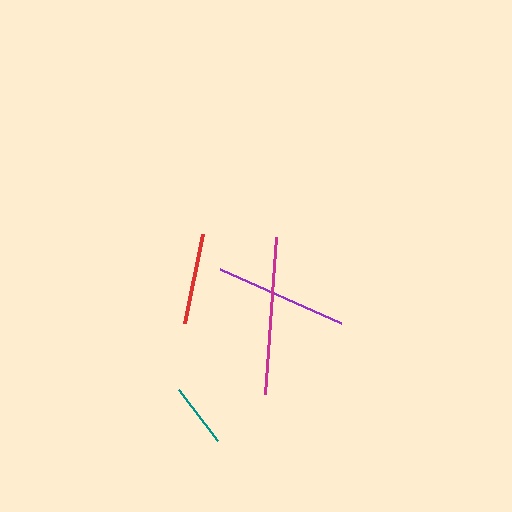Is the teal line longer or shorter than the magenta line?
The magenta line is longer than the teal line.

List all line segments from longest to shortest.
From longest to shortest: magenta, purple, red, teal.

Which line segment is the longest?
The magenta line is the longest at approximately 157 pixels.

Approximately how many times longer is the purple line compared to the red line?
The purple line is approximately 1.5 times the length of the red line.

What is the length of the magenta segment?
The magenta segment is approximately 157 pixels long.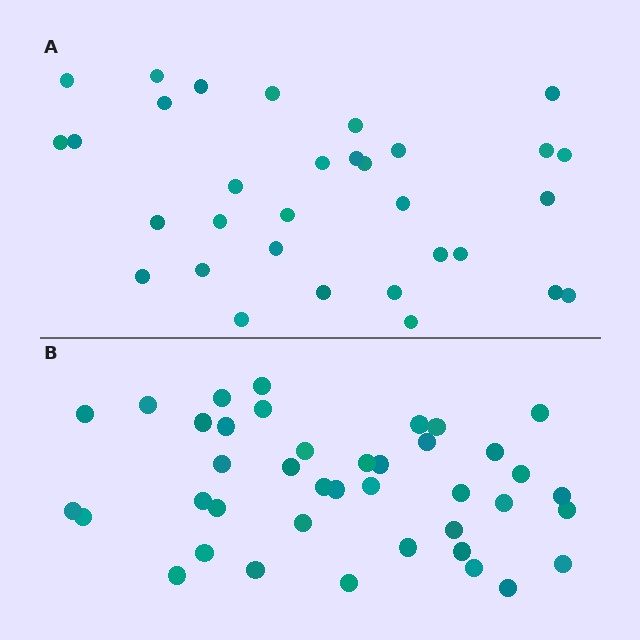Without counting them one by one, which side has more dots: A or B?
Region B (the bottom region) has more dots.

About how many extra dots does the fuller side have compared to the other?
Region B has roughly 8 or so more dots than region A.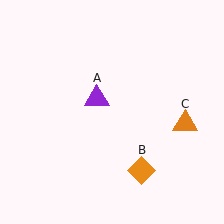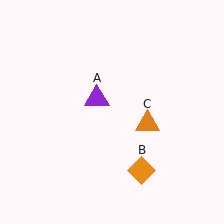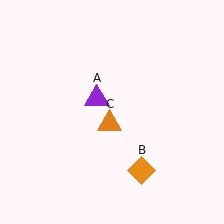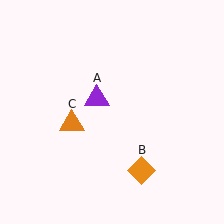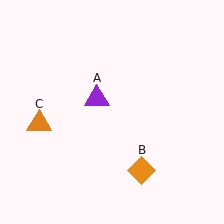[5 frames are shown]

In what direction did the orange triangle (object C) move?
The orange triangle (object C) moved left.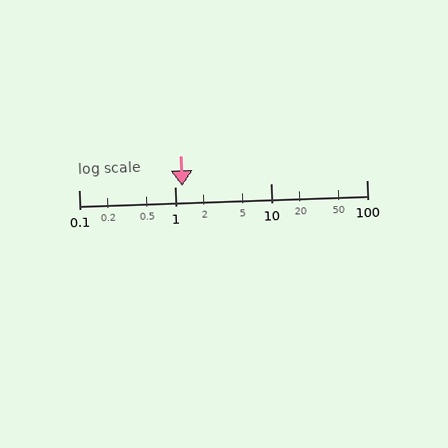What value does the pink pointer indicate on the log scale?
The pointer indicates approximately 1.2.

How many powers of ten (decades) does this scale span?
The scale spans 3 decades, from 0.1 to 100.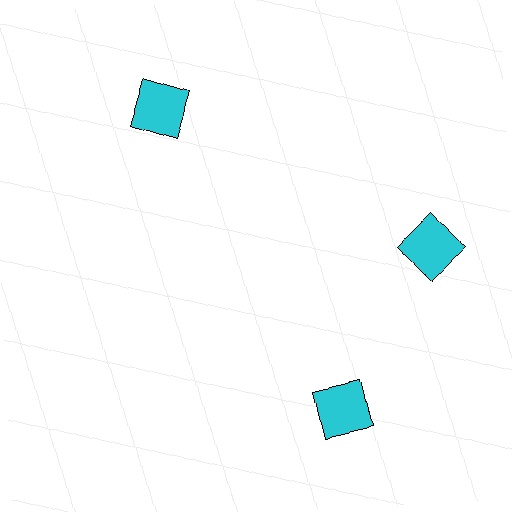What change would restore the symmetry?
The symmetry would be restored by rotating it back into even spacing with its neighbors so that all 3 squares sit at equal angles and equal distance from the center.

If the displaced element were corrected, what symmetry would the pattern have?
It would have 3-fold rotational symmetry — the pattern would map onto itself every 120 degrees.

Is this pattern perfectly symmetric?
No. The 3 cyan squares are arranged in a ring, but one element near the 7 o'clock position is rotated out of alignment along the ring, breaking the 3-fold rotational symmetry.